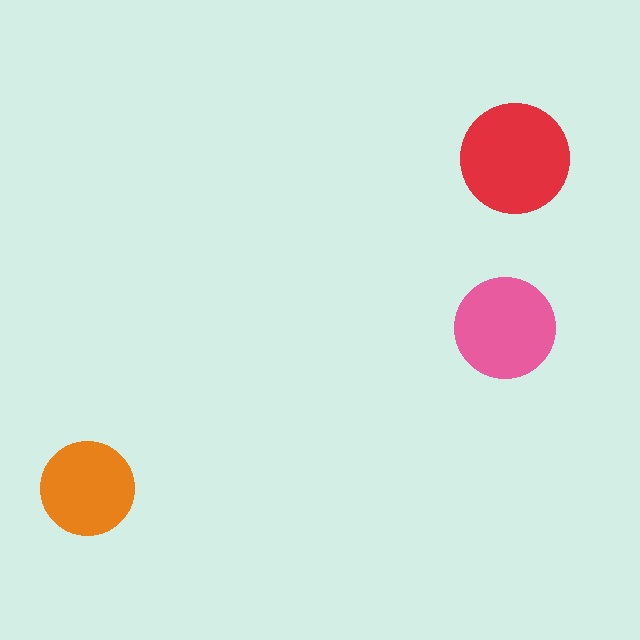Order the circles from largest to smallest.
the red one, the pink one, the orange one.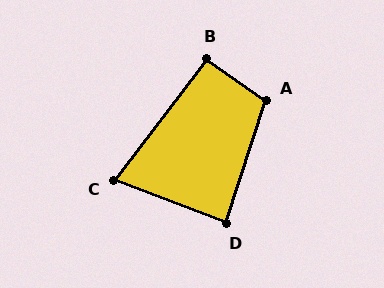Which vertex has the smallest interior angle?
C, at approximately 74 degrees.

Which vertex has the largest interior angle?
A, at approximately 106 degrees.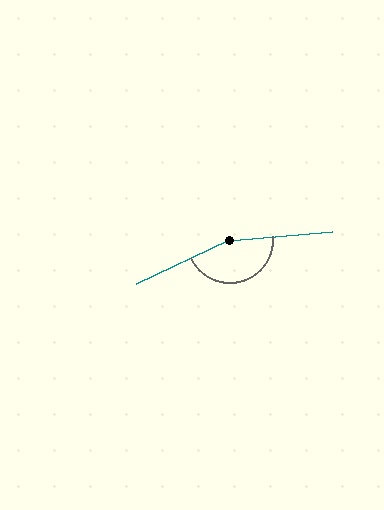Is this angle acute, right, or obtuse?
It is obtuse.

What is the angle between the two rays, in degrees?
Approximately 160 degrees.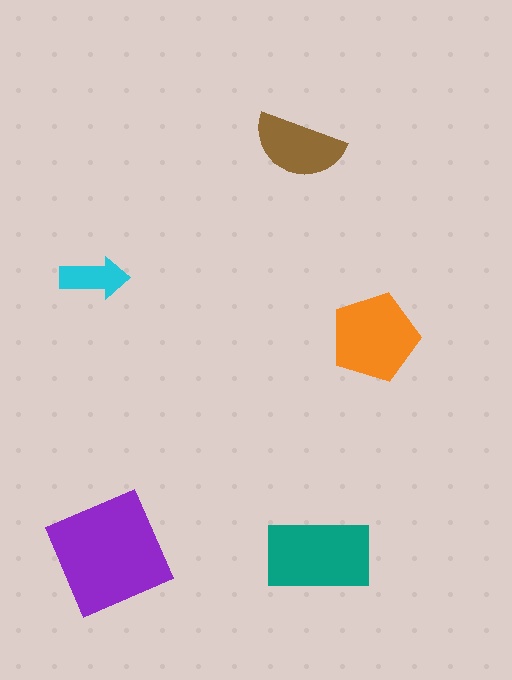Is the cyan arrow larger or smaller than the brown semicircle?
Smaller.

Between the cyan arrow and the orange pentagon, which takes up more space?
The orange pentagon.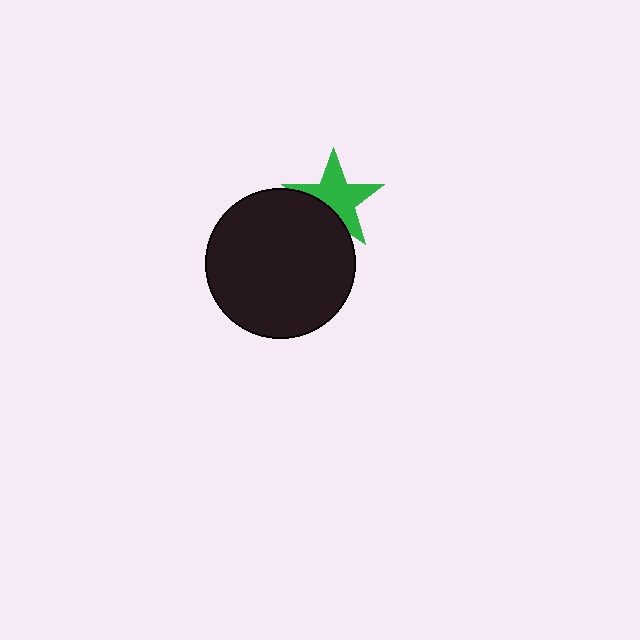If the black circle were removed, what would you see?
You would see the complete green star.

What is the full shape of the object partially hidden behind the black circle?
The partially hidden object is a green star.